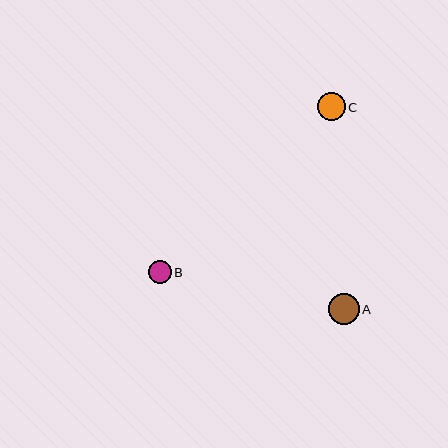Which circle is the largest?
Circle A is the largest with a size of approximately 30 pixels.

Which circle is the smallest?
Circle B is the smallest with a size of approximately 23 pixels.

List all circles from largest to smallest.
From largest to smallest: A, C, B.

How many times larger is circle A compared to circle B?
Circle A is approximately 1.3 times the size of circle B.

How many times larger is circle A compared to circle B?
Circle A is approximately 1.3 times the size of circle B.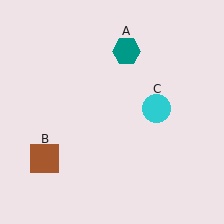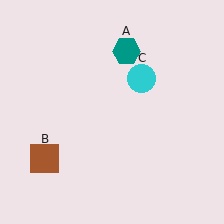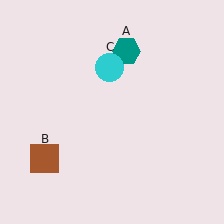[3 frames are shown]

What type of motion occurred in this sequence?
The cyan circle (object C) rotated counterclockwise around the center of the scene.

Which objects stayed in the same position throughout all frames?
Teal hexagon (object A) and brown square (object B) remained stationary.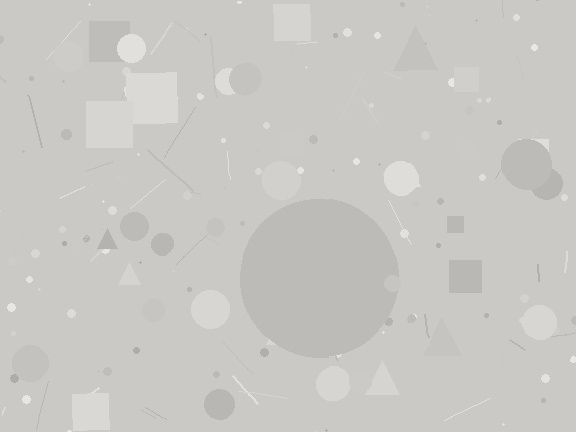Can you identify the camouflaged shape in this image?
The camouflaged shape is a circle.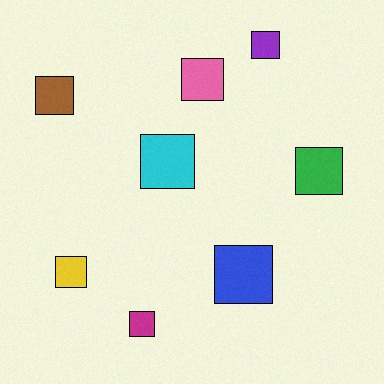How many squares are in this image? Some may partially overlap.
There are 8 squares.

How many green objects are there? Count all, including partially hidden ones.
There is 1 green object.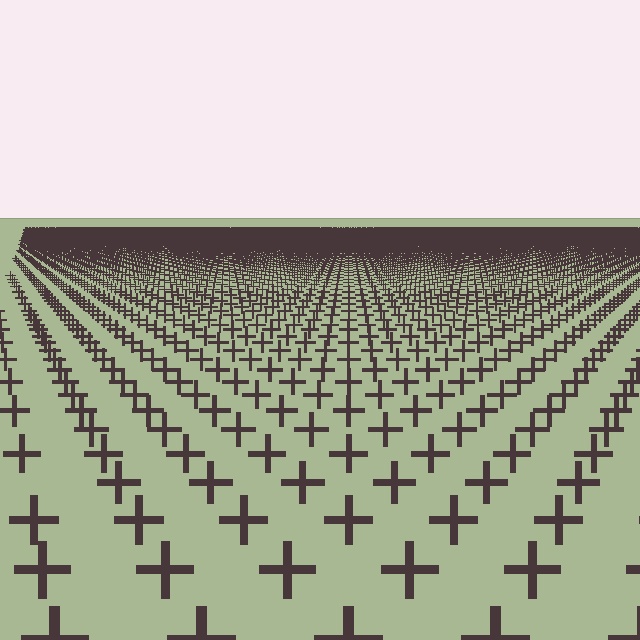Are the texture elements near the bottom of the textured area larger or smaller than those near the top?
Larger. Near the bottom, elements are closer to the viewer and appear at a bigger on-screen size.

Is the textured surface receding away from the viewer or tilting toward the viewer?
The surface is receding away from the viewer. Texture elements get smaller and denser toward the top.